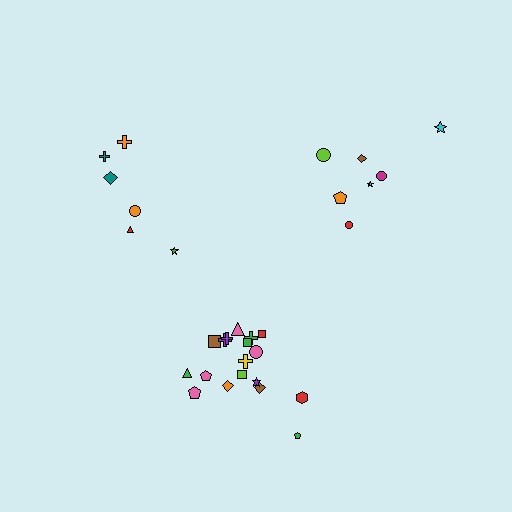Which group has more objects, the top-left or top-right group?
The top-right group.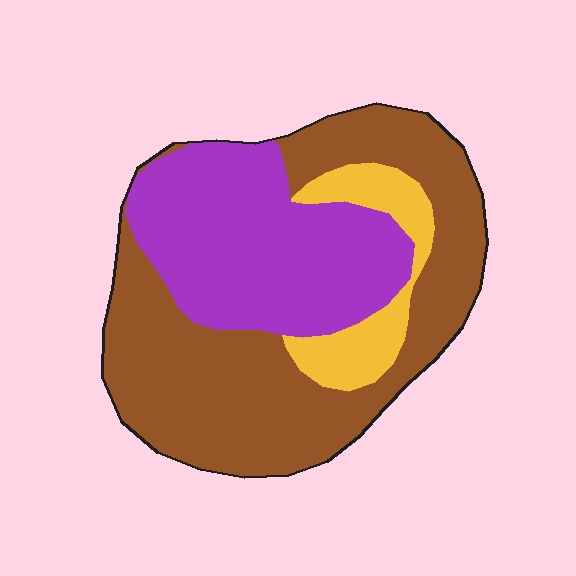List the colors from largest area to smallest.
From largest to smallest: brown, purple, yellow.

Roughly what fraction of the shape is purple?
Purple takes up about three eighths (3/8) of the shape.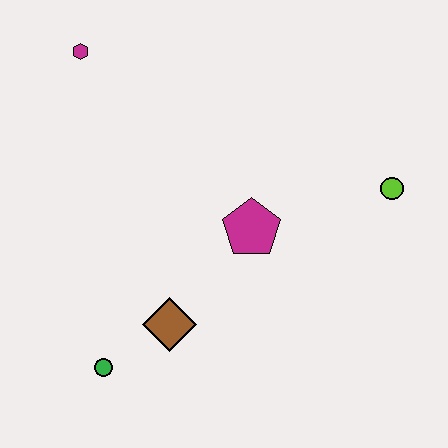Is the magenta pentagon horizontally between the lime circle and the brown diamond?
Yes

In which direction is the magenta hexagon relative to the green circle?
The magenta hexagon is above the green circle.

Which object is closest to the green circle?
The brown diamond is closest to the green circle.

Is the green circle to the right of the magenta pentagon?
No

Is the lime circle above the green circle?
Yes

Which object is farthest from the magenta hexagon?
The lime circle is farthest from the magenta hexagon.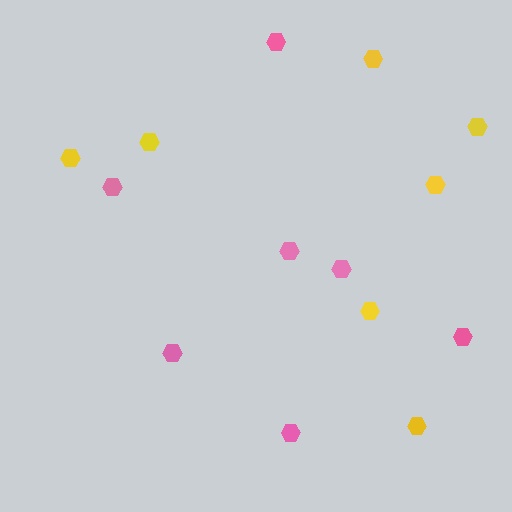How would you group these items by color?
There are 2 groups: one group of yellow hexagons (7) and one group of pink hexagons (7).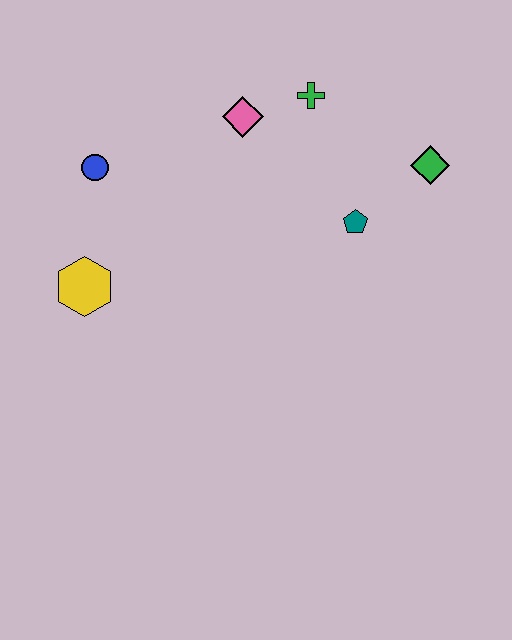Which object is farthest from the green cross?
The yellow hexagon is farthest from the green cross.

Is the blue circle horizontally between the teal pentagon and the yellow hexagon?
Yes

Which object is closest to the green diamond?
The teal pentagon is closest to the green diamond.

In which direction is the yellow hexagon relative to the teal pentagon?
The yellow hexagon is to the left of the teal pentagon.